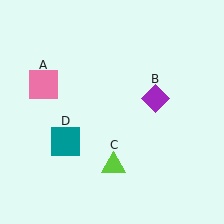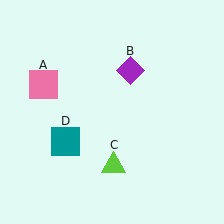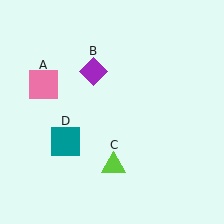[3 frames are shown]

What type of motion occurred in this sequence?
The purple diamond (object B) rotated counterclockwise around the center of the scene.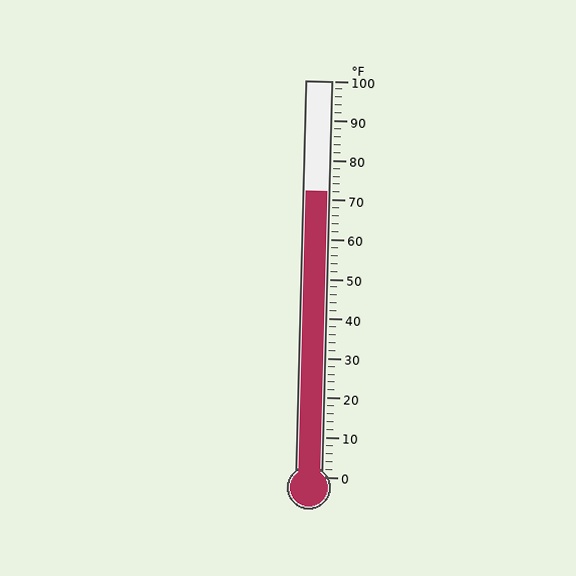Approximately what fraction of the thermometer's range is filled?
The thermometer is filled to approximately 70% of its range.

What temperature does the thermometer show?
The thermometer shows approximately 72°F.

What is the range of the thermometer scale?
The thermometer scale ranges from 0°F to 100°F.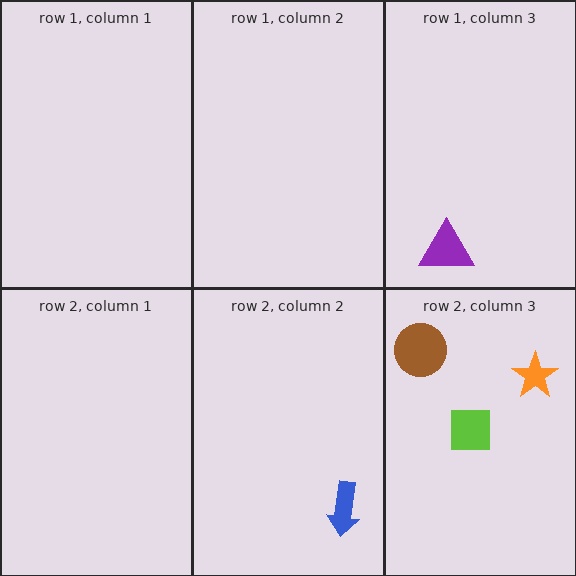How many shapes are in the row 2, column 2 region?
1.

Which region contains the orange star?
The row 2, column 3 region.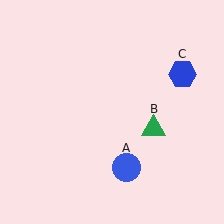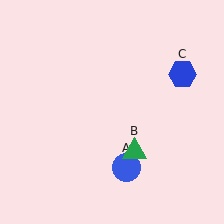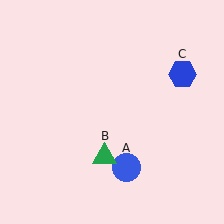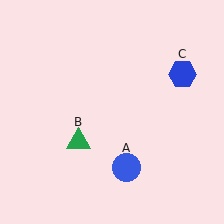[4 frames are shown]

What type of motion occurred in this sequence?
The green triangle (object B) rotated clockwise around the center of the scene.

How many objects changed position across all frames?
1 object changed position: green triangle (object B).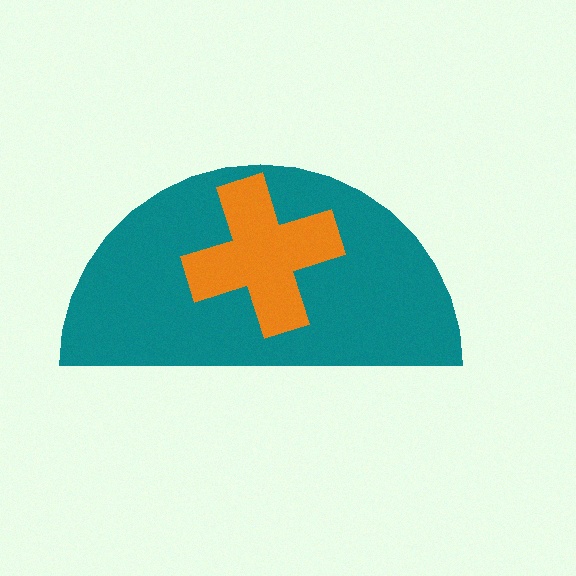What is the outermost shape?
The teal semicircle.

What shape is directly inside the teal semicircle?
The orange cross.